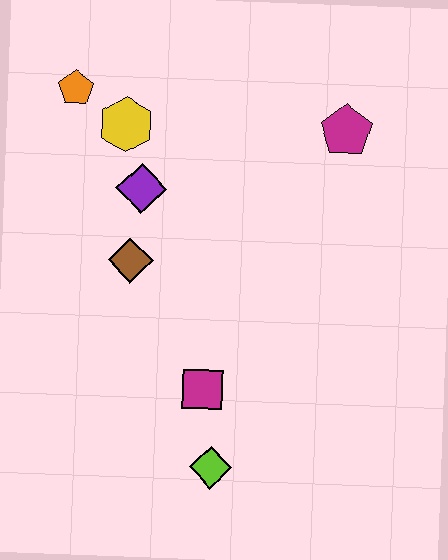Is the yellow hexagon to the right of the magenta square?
No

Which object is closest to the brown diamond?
The purple diamond is closest to the brown diamond.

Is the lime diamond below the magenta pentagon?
Yes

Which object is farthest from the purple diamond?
The lime diamond is farthest from the purple diamond.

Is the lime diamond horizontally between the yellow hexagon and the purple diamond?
No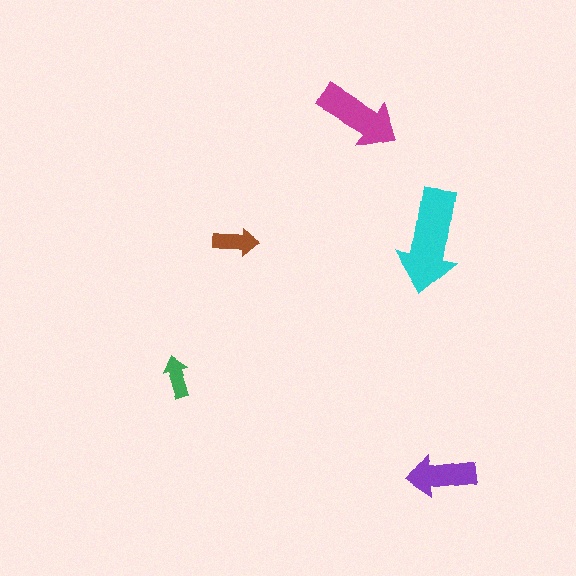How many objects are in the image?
There are 5 objects in the image.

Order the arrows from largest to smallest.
the cyan one, the magenta one, the purple one, the brown one, the green one.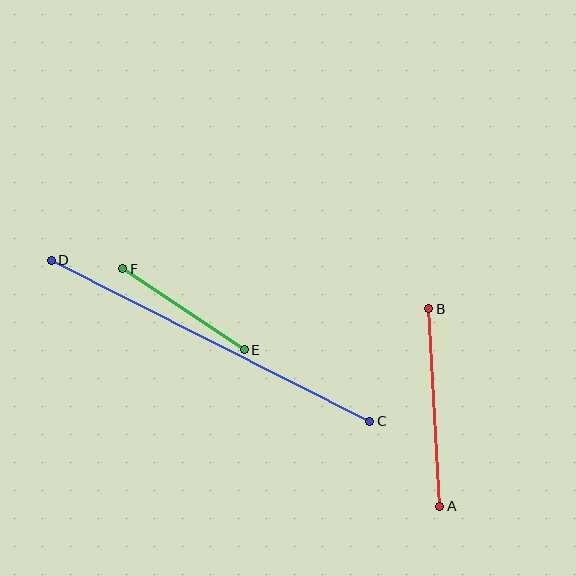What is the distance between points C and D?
The distance is approximately 357 pixels.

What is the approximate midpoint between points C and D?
The midpoint is at approximately (210, 341) pixels.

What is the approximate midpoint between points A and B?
The midpoint is at approximately (434, 407) pixels.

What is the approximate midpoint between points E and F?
The midpoint is at approximately (184, 309) pixels.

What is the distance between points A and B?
The distance is approximately 198 pixels.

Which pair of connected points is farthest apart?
Points C and D are farthest apart.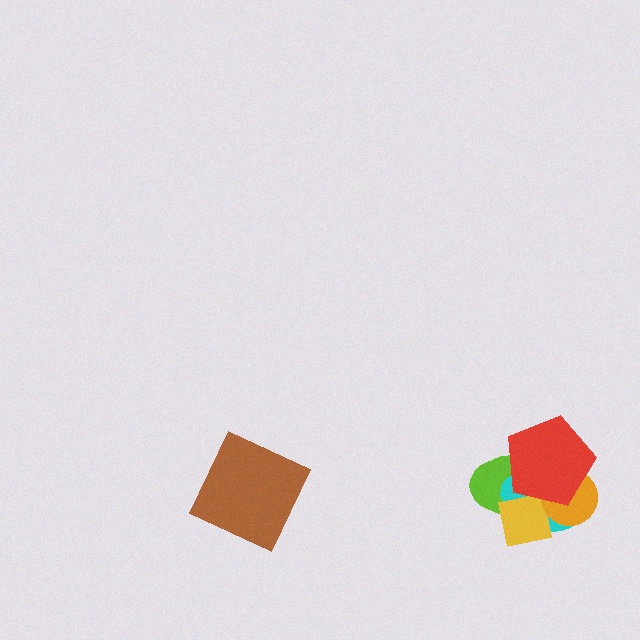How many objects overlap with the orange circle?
4 objects overlap with the orange circle.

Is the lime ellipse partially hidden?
Yes, it is partially covered by another shape.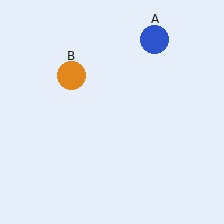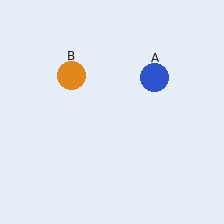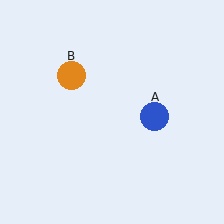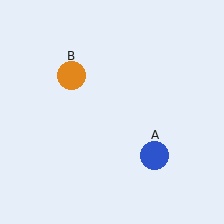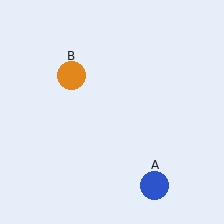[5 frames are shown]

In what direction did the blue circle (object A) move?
The blue circle (object A) moved down.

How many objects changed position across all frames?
1 object changed position: blue circle (object A).